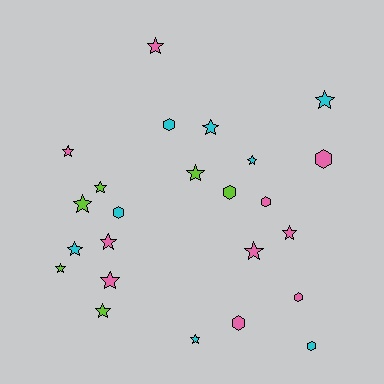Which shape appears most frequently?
Star, with 16 objects.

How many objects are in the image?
There are 24 objects.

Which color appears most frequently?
Pink, with 10 objects.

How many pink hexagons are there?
There are 4 pink hexagons.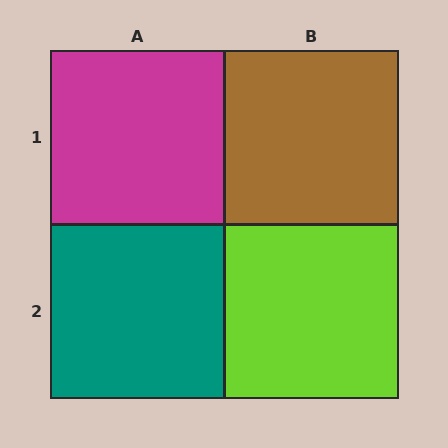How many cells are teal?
1 cell is teal.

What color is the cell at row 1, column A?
Magenta.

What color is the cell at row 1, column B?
Brown.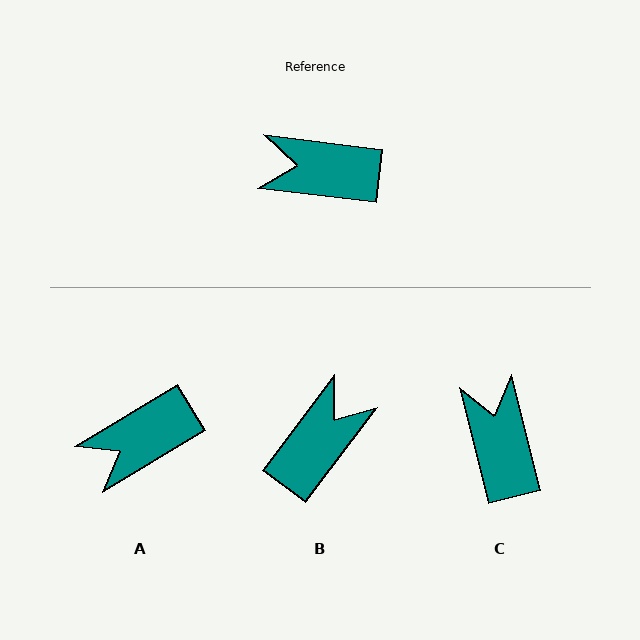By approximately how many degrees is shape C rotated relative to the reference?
Approximately 69 degrees clockwise.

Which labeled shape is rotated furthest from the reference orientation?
B, about 120 degrees away.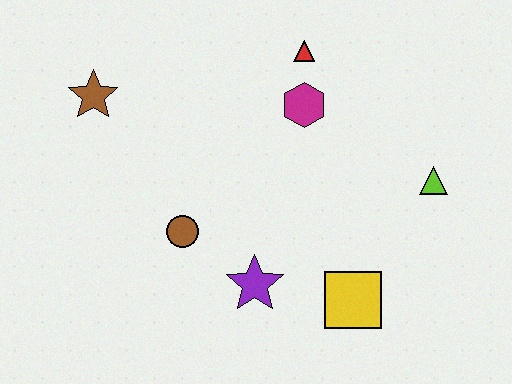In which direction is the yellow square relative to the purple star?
The yellow square is to the right of the purple star.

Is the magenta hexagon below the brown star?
Yes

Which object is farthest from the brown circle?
The lime triangle is farthest from the brown circle.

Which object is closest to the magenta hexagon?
The red triangle is closest to the magenta hexagon.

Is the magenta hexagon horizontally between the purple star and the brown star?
No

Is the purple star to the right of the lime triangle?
No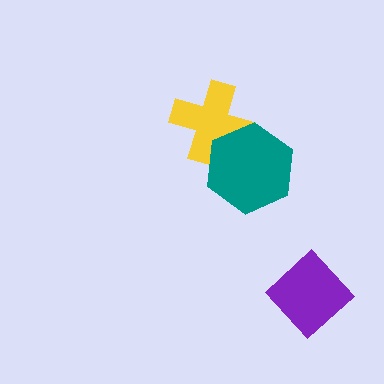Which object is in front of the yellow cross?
The teal hexagon is in front of the yellow cross.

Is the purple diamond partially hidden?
No, no other shape covers it.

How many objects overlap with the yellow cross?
1 object overlaps with the yellow cross.